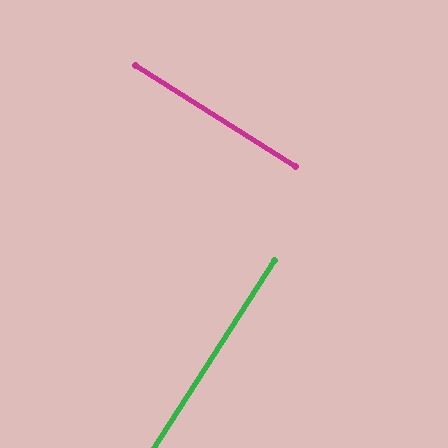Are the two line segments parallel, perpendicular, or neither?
Perpendicular — they meet at approximately 89°.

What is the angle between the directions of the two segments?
Approximately 89 degrees.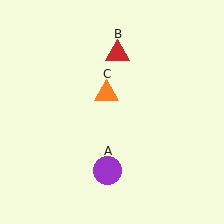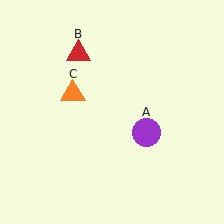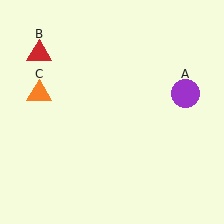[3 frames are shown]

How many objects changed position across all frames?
3 objects changed position: purple circle (object A), red triangle (object B), orange triangle (object C).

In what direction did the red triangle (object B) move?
The red triangle (object B) moved left.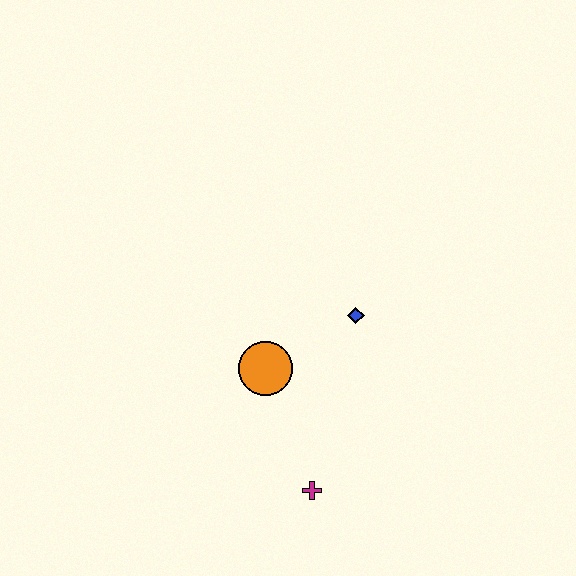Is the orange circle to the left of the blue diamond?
Yes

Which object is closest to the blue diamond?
The orange circle is closest to the blue diamond.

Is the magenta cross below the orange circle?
Yes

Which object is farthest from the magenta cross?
The blue diamond is farthest from the magenta cross.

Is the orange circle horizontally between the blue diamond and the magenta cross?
No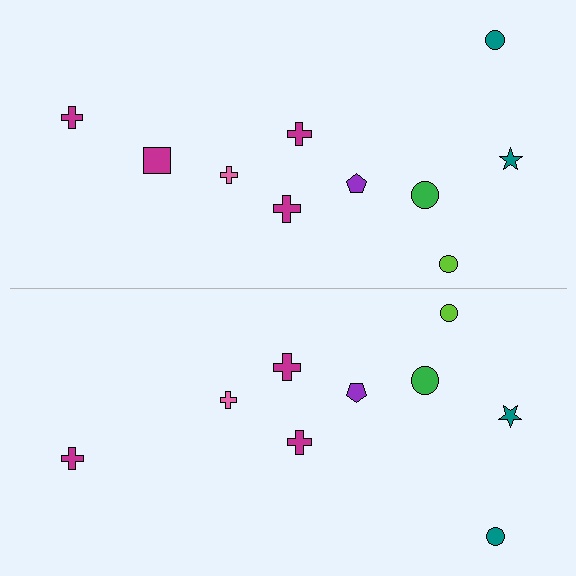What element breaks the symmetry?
A magenta square is missing from the bottom side.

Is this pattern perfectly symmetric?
No, the pattern is not perfectly symmetric. A magenta square is missing from the bottom side.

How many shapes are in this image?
There are 19 shapes in this image.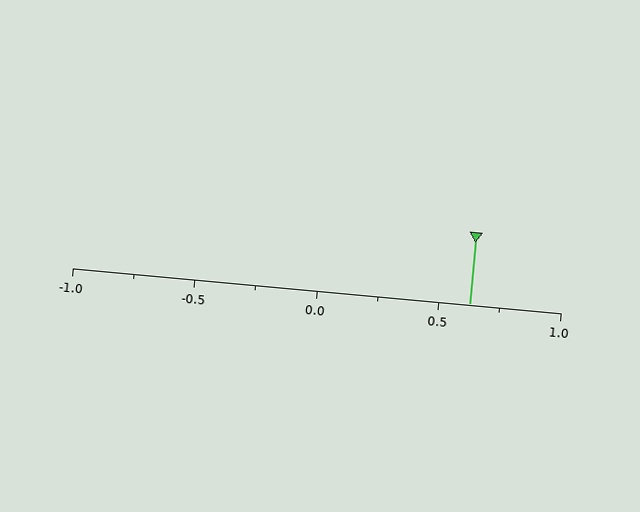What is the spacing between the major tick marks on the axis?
The major ticks are spaced 0.5 apart.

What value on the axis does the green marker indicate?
The marker indicates approximately 0.62.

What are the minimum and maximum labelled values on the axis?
The axis runs from -1.0 to 1.0.